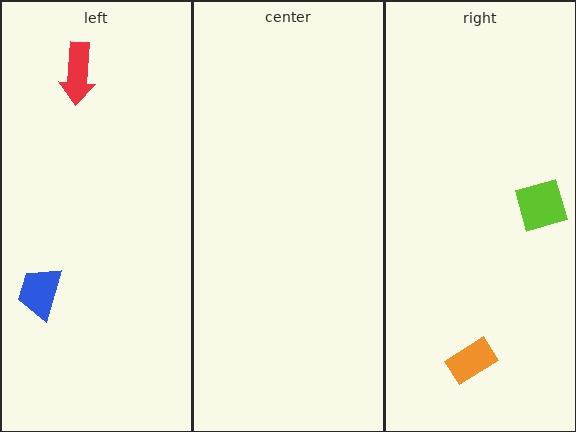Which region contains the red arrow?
The left region.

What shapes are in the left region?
The red arrow, the blue trapezoid.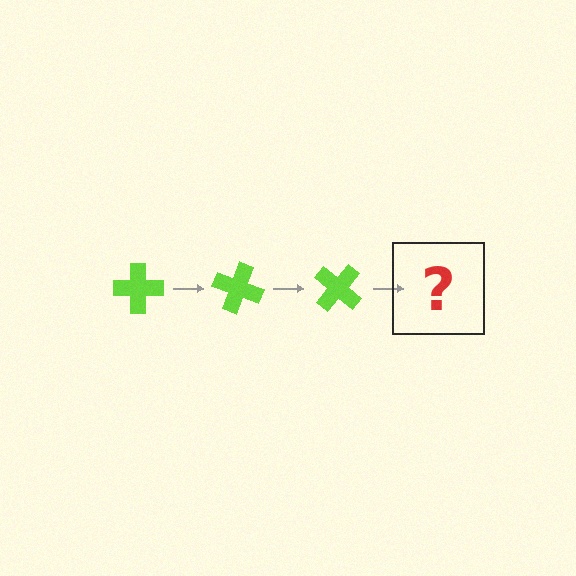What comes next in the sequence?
The next element should be a lime cross rotated 60 degrees.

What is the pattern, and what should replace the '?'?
The pattern is that the cross rotates 20 degrees each step. The '?' should be a lime cross rotated 60 degrees.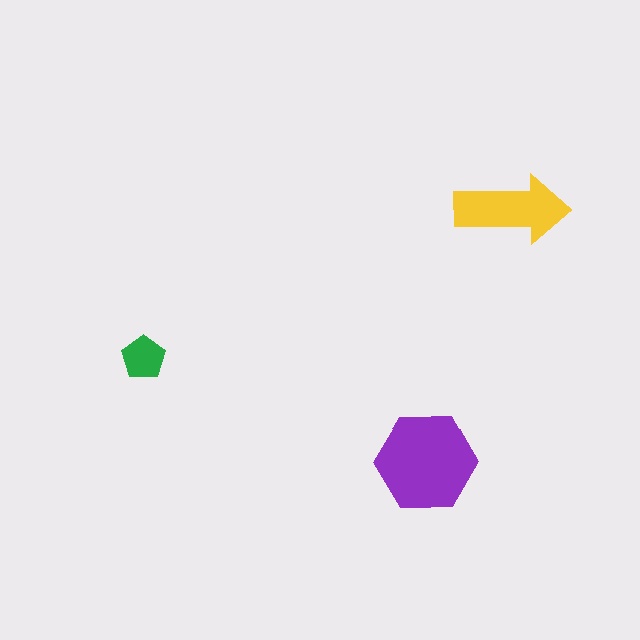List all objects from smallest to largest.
The green pentagon, the yellow arrow, the purple hexagon.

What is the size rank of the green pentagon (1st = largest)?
3rd.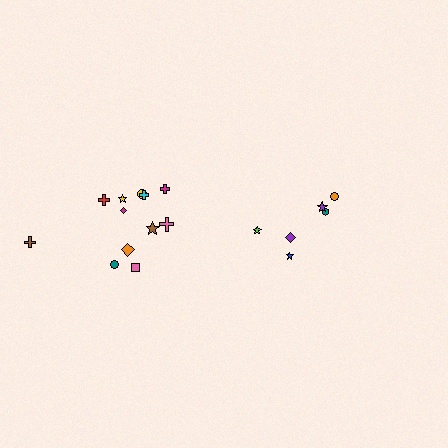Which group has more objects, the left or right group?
The left group.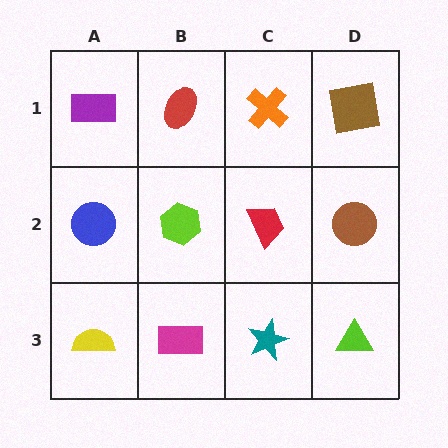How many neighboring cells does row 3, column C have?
3.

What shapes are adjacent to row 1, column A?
A blue circle (row 2, column A), a red ellipse (row 1, column B).